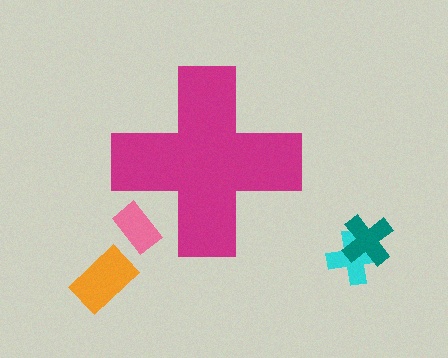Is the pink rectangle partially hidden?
Yes, the pink rectangle is partially hidden behind the magenta cross.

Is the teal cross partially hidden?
No, the teal cross is fully visible.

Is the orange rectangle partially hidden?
No, the orange rectangle is fully visible.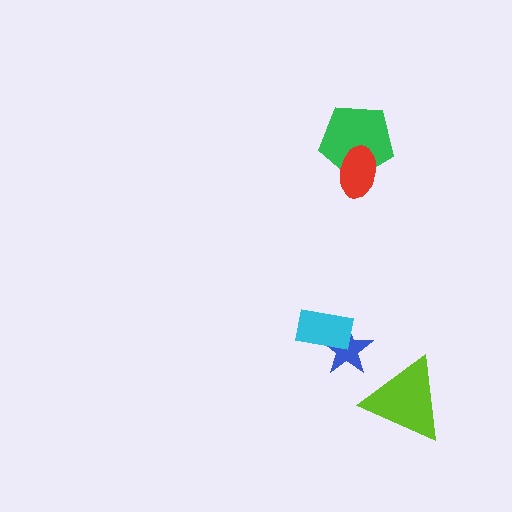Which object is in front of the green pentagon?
The red ellipse is in front of the green pentagon.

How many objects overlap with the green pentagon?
1 object overlaps with the green pentagon.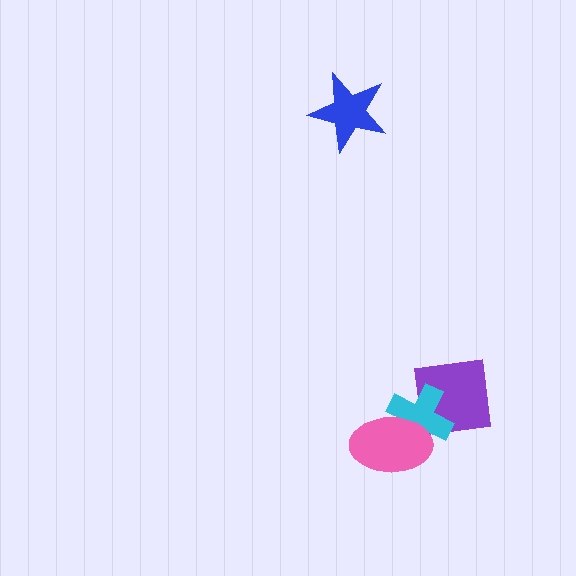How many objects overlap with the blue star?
0 objects overlap with the blue star.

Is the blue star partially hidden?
No, no other shape covers it.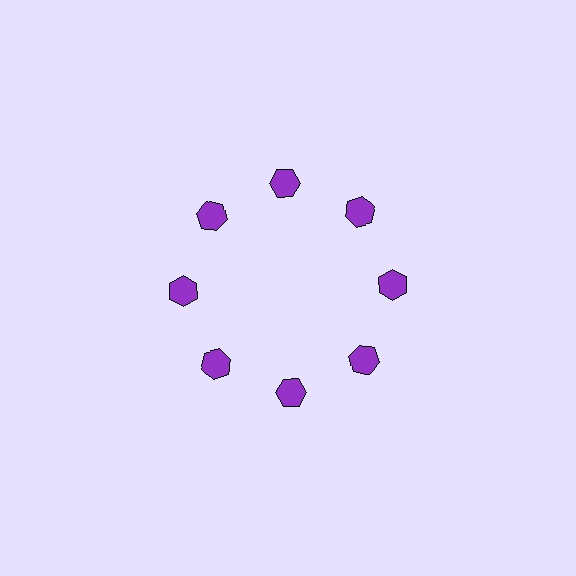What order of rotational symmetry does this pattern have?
This pattern has 8-fold rotational symmetry.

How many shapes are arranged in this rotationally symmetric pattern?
There are 8 shapes, arranged in 8 groups of 1.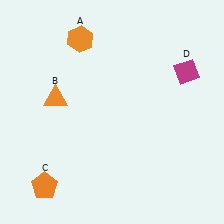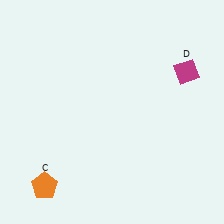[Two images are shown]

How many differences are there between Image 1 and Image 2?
There are 2 differences between the two images.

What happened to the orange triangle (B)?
The orange triangle (B) was removed in Image 2. It was in the top-left area of Image 1.